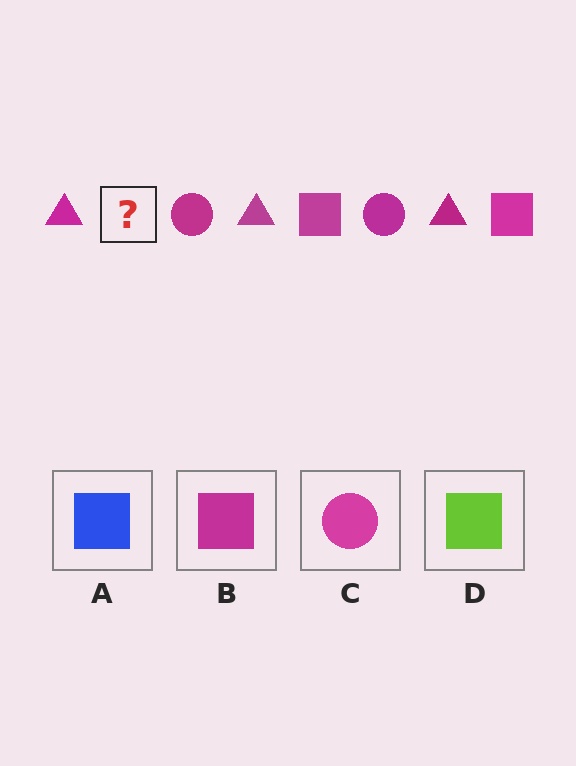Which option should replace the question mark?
Option B.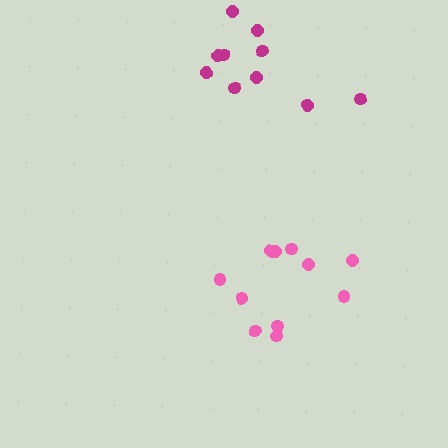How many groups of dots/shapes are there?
There are 2 groups.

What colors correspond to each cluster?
The clusters are colored: magenta, pink.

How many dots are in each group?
Group 1: 10 dots, Group 2: 11 dots (21 total).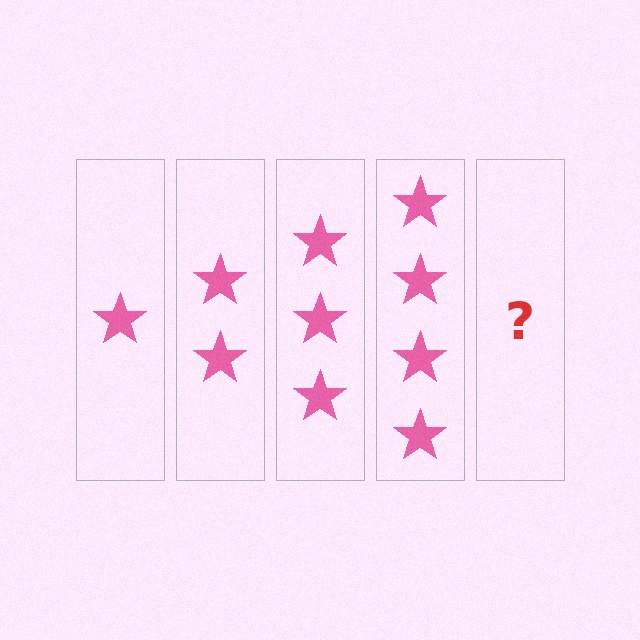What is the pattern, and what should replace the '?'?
The pattern is that each step adds one more star. The '?' should be 5 stars.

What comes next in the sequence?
The next element should be 5 stars.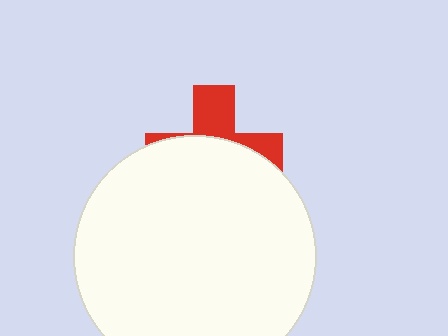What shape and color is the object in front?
The object in front is a white circle.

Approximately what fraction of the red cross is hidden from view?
Roughly 65% of the red cross is hidden behind the white circle.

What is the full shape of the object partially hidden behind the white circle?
The partially hidden object is a red cross.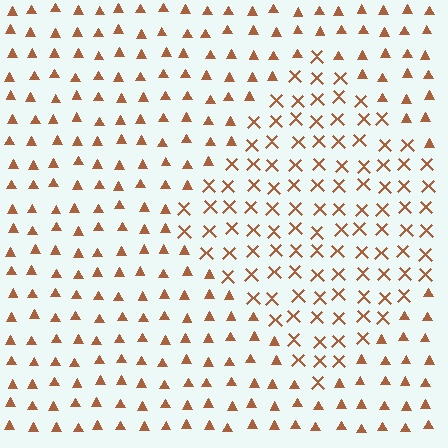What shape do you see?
I see a diamond.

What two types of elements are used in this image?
The image uses X marks inside the diamond region and triangles outside it.